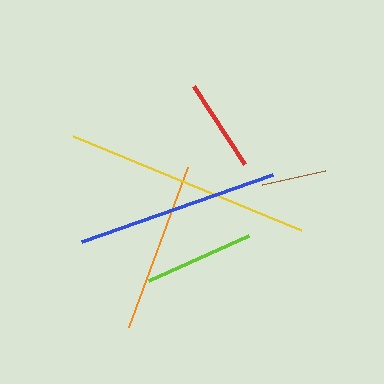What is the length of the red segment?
The red segment is approximately 93 pixels long.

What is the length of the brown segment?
The brown segment is approximately 64 pixels long.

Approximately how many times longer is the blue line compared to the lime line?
The blue line is approximately 1.9 times the length of the lime line.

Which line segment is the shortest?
The brown line is the shortest at approximately 64 pixels.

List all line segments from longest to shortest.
From longest to shortest: yellow, blue, orange, lime, red, brown.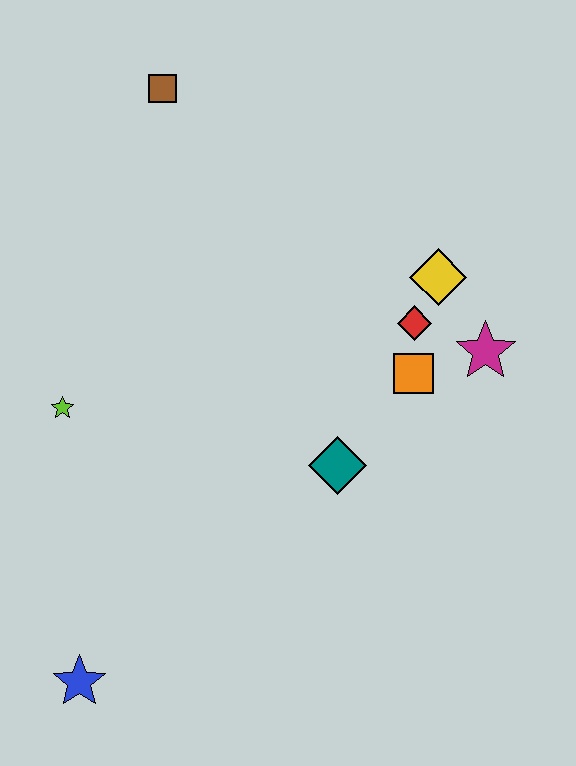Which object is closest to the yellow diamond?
The red diamond is closest to the yellow diamond.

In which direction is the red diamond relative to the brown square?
The red diamond is to the right of the brown square.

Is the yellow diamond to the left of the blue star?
No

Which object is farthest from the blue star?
The brown square is farthest from the blue star.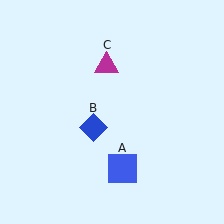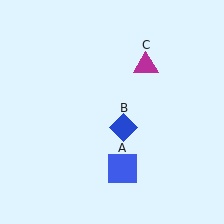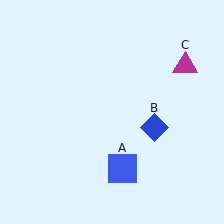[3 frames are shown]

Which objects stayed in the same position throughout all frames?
Blue square (object A) remained stationary.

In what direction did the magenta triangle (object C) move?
The magenta triangle (object C) moved right.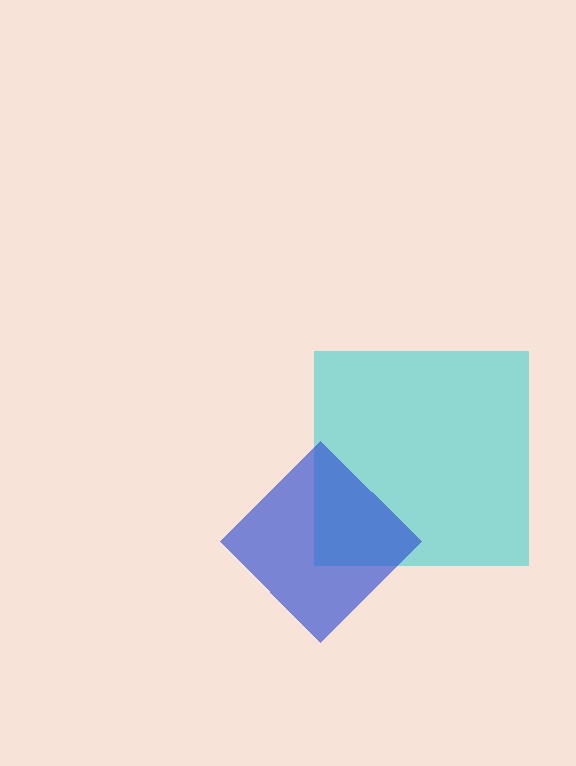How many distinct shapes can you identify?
There are 2 distinct shapes: a cyan square, a blue diamond.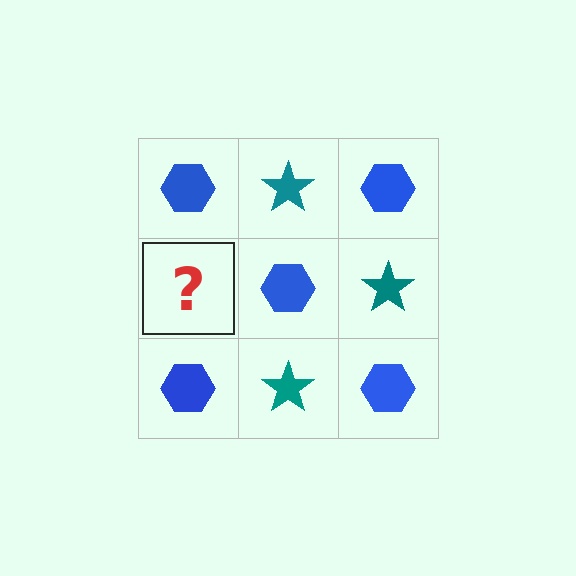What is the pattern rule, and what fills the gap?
The rule is that it alternates blue hexagon and teal star in a checkerboard pattern. The gap should be filled with a teal star.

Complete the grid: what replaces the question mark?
The question mark should be replaced with a teal star.